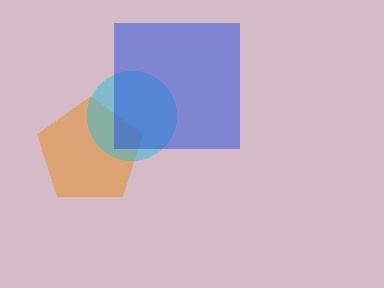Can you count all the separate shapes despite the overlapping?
Yes, there are 3 separate shapes.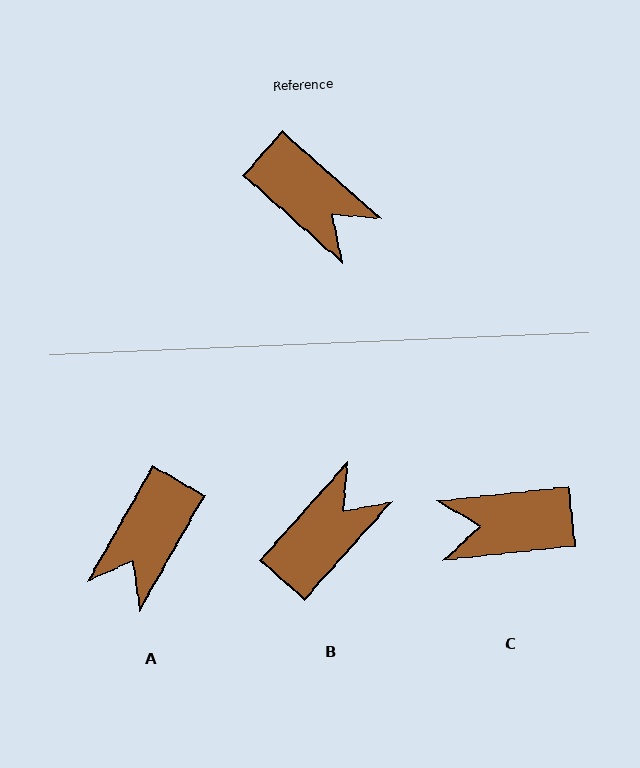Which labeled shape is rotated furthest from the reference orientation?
C, about 132 degrees away.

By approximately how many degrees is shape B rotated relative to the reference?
Approximately 89 degrees counter-clockwise.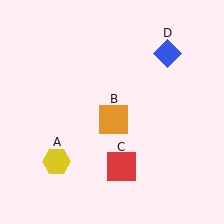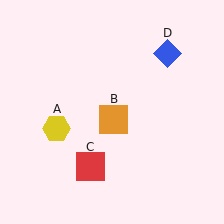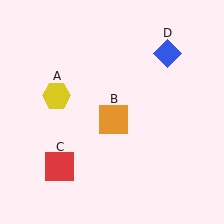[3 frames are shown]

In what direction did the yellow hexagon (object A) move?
The yellow hexagon (object A) moved up.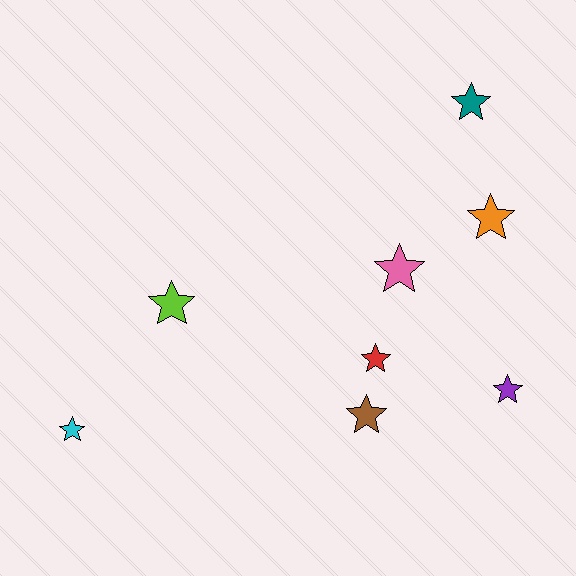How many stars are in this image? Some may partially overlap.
There are 8 stars.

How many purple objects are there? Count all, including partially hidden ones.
There is 1 purple object.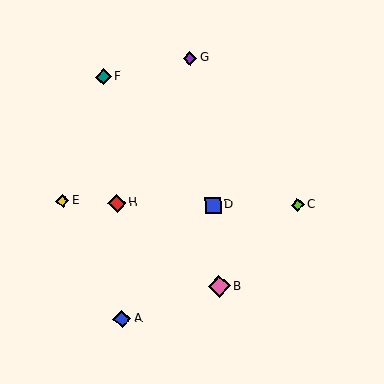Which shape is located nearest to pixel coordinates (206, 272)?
The pink diamond (labeled B) at (219, 286) is nearest to that location.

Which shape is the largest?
The pink diamond (labeled B) is the largest.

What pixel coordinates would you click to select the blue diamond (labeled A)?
Click at (122, 319) to select the blue diamond A.